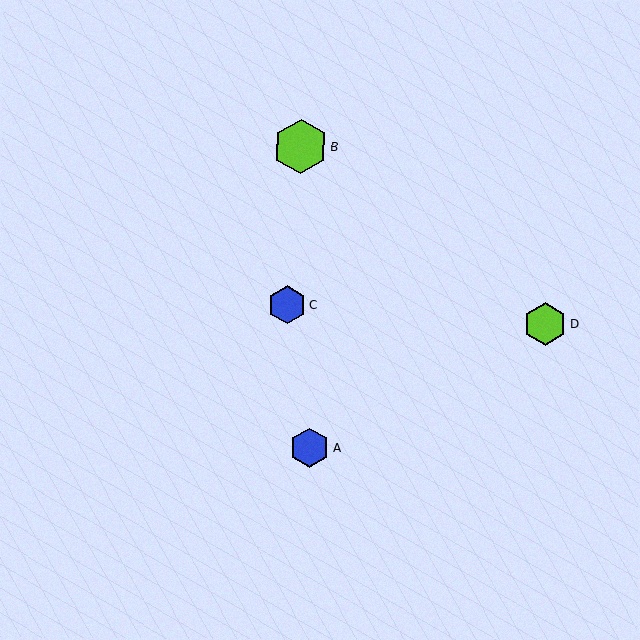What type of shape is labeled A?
Shape A is a blue hexagon.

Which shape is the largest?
The lime hexagon (labeled B) is the largest.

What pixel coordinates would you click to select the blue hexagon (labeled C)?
Click at (287, 304) to select the blue hexagon C.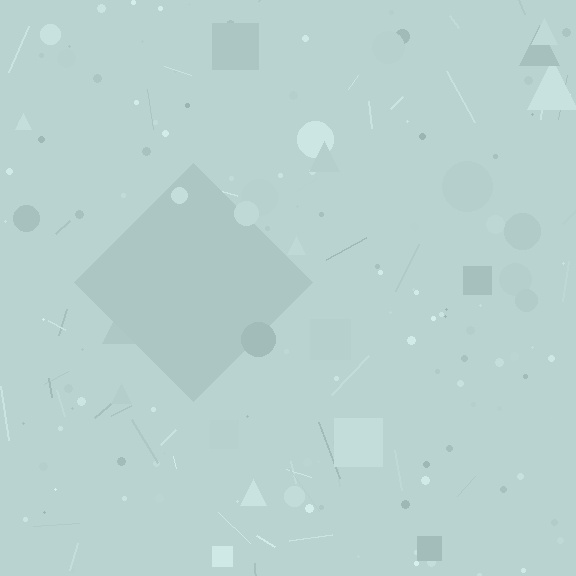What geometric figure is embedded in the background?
A diamond is embedded in the background.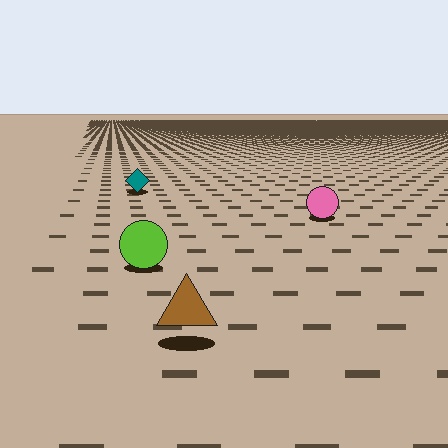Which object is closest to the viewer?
The brown triangle is closest. The texture marks near it are larger and more spread out.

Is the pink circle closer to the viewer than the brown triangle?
No. The brown triangle is closer — you can tell from the texture gradient: the ground texture is coarser near it.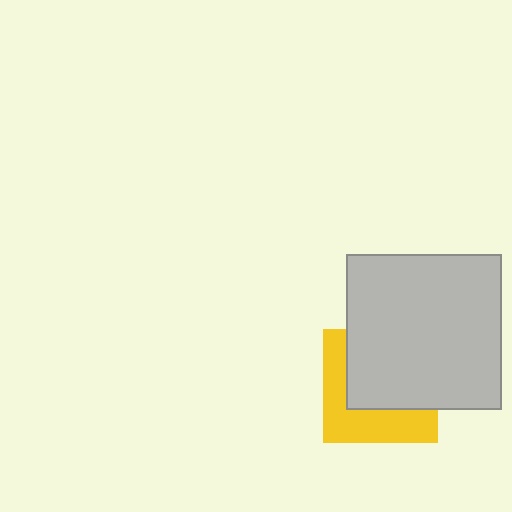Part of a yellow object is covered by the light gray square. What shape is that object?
It is a square.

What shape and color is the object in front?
The object in front is a light gray square.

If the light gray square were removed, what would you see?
You would see the complete yellow square.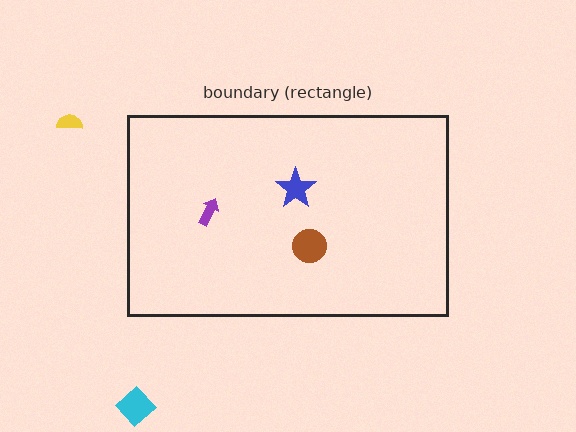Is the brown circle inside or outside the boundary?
Inside.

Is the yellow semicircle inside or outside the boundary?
Outside.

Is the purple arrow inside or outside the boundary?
Inside.